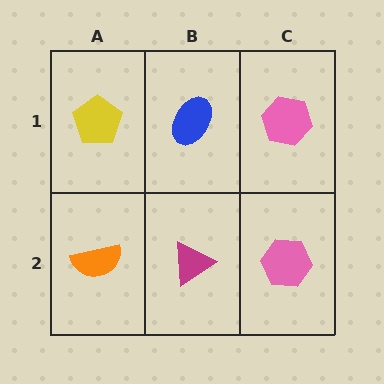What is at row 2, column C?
A pink hexagon.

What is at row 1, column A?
A yellow pentagon.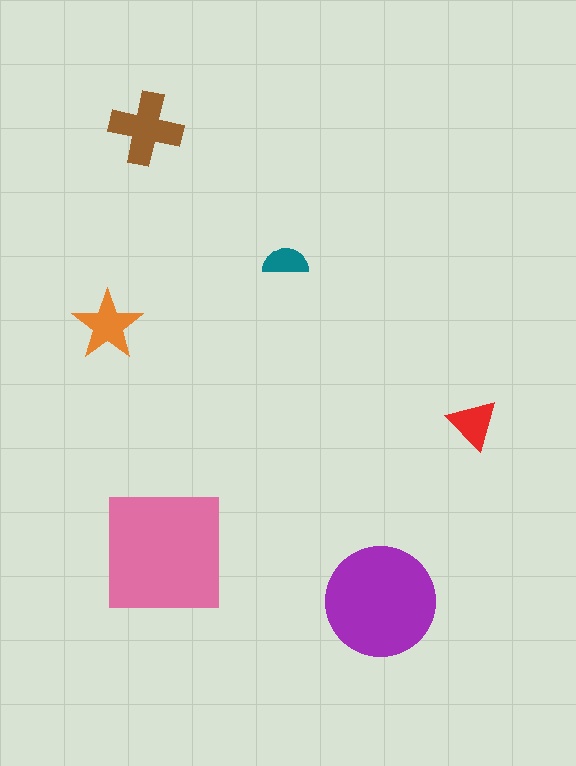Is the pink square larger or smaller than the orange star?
Larger.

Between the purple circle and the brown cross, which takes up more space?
The purple circle.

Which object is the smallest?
The teal semicircle.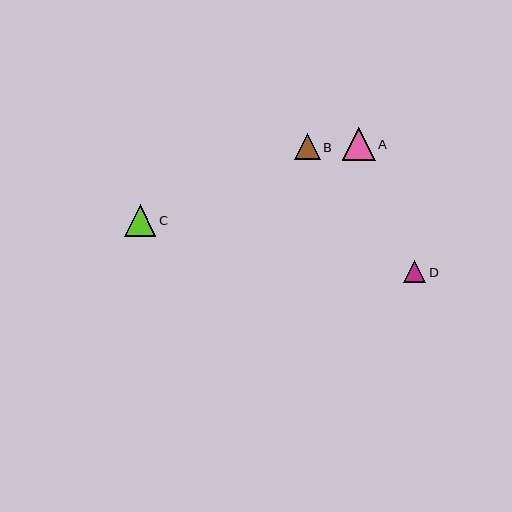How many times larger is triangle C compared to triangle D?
Triangle C is approximately 1.4 times the size of triangle D.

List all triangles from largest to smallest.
From largest to smallest: A, C, B, D.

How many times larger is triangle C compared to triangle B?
Triangle C is approximately 1.2 times the size of triangle B.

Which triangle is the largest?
Triangle A is the largest with a size of approximately 33 pixels.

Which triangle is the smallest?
Triangle D is the smallest with a size of approximately 22 pixels.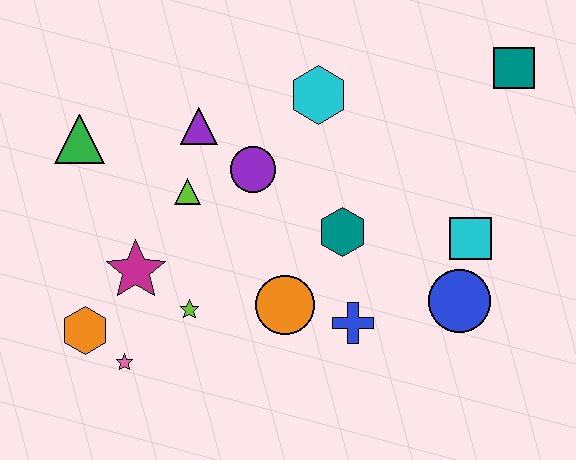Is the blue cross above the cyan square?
No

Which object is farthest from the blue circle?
The green triangle is farthest from the blue circle.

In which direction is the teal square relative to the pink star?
The teal square is to the right of the pink star.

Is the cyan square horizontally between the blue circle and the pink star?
No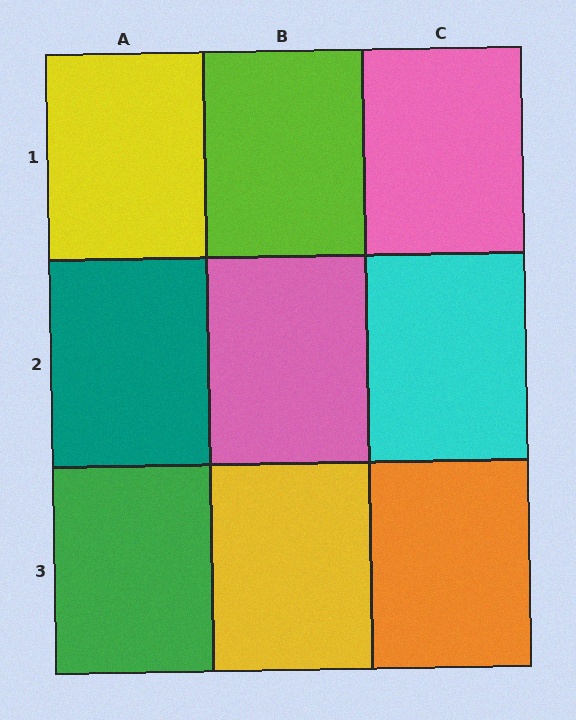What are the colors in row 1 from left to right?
Yellow, lime, pink.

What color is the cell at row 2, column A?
Teal.